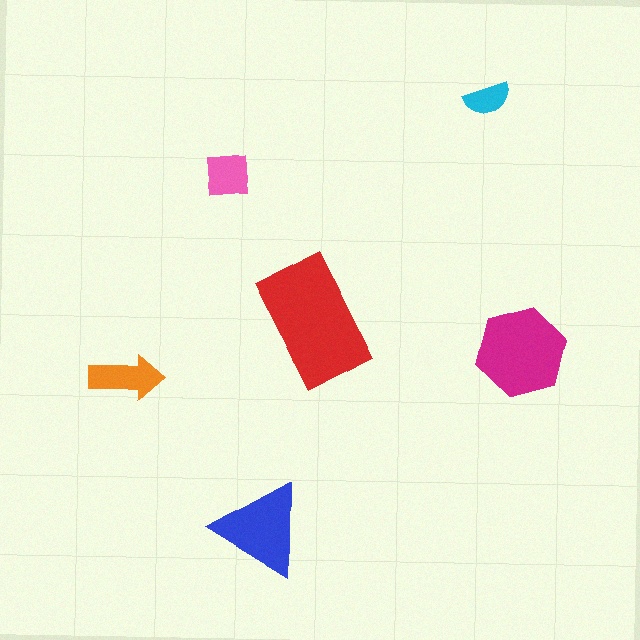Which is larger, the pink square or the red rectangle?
The red rectangle.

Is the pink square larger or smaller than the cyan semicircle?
Larger.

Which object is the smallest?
The cyan semicircle.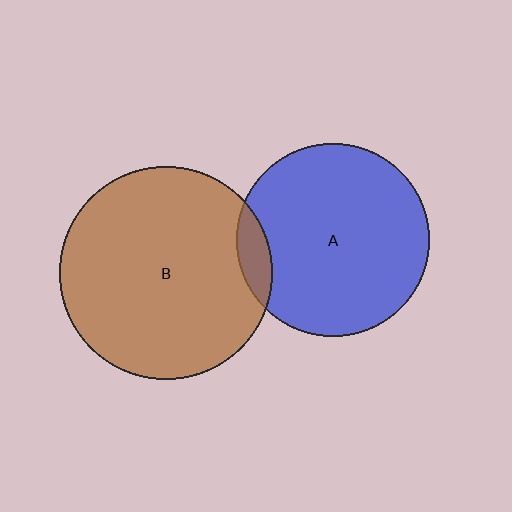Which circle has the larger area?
Circle B (brown).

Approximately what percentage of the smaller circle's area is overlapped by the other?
Approximately 10%.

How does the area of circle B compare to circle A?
Approximately 1.2 times.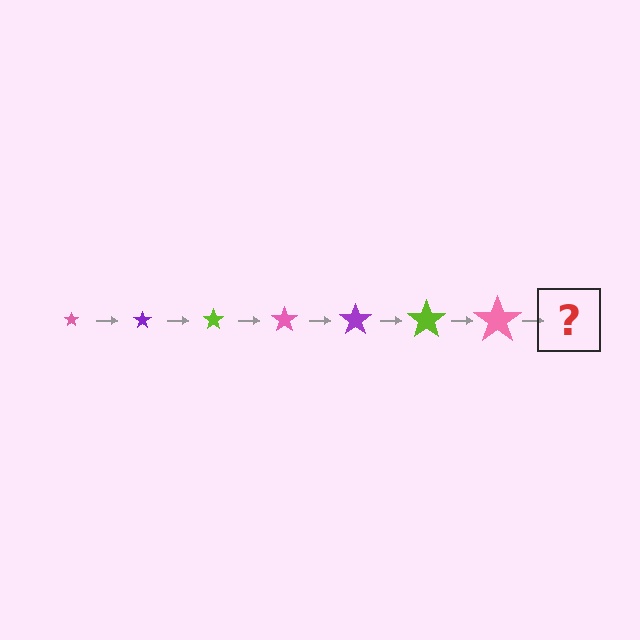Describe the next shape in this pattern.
It should be a purple star, larger than the previous one.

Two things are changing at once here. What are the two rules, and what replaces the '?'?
The two rules are that the star grows larger each step and the color cycles through pink, purple, and lime. The '?' should be a purple star, larger than the previous one.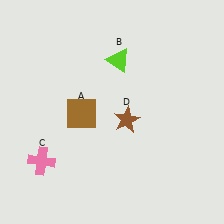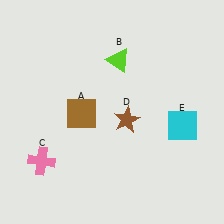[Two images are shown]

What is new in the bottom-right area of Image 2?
A cyan square (E) was added in the bottom-right area of Image 2.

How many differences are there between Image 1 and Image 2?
There is 1 difference between the two images.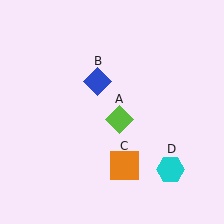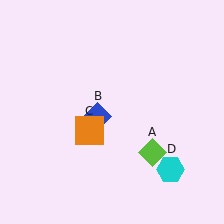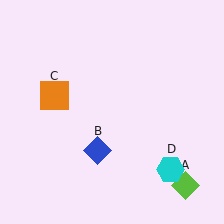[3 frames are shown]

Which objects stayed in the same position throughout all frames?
Cyan hexagon (object D) remained stationary.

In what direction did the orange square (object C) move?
The orange square (object C) moved up and to the left.